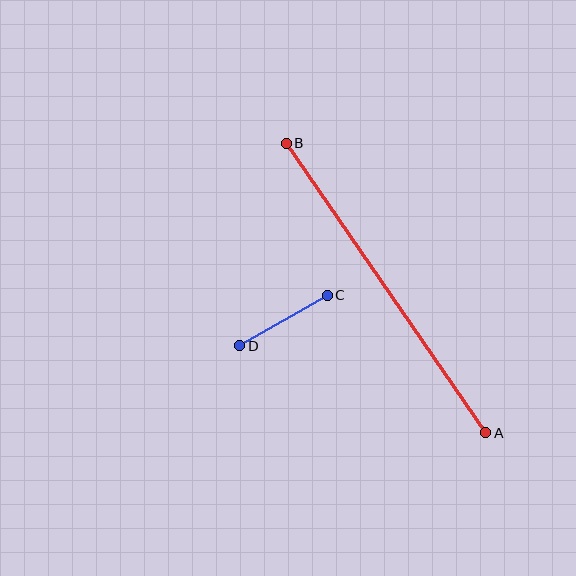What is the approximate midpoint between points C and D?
The midpoint is at approximately (284, 320) pixels.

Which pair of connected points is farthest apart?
Points A and B are farthest apart.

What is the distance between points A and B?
The distance is approximately 352 pixels.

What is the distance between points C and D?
The distance is approximately 101 pixels.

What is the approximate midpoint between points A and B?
The midpoint is at approximately (386, 288) pixels.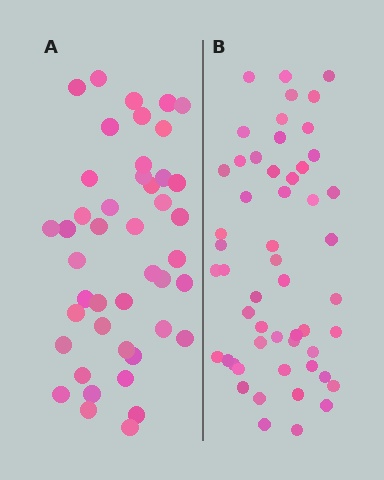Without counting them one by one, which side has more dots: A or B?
Region B (the right region) has more dots.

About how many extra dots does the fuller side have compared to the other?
Region B has roughly 8 or so more dots than region A.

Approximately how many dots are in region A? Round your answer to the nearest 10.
About 40 dots. (The exact count is 44, which rounds to 40.)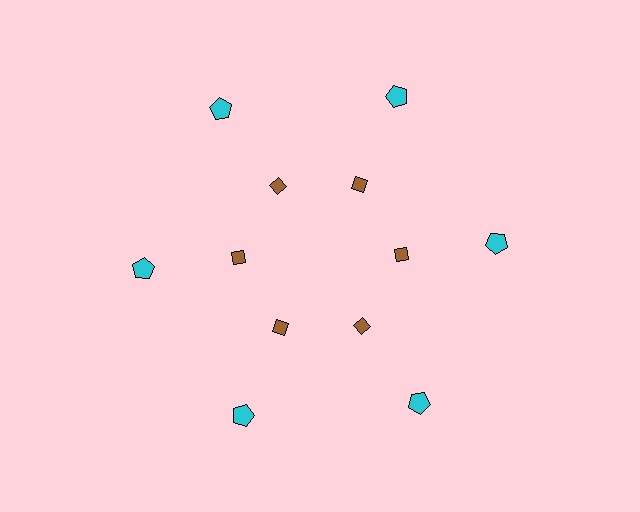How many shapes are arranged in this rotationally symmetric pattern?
There are 12 shapes, arranged in 6 groups of 2.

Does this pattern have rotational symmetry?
Yes, this pattern has 6-fold rotational symmetry. It looks the same after rotating 60 degrees around the center.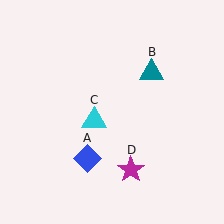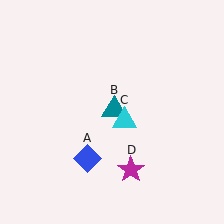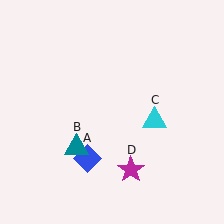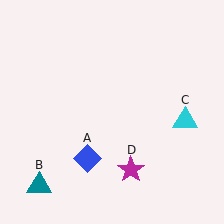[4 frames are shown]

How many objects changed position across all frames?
2 objects changed position: teal triangle (object B), cyan triangle (object C).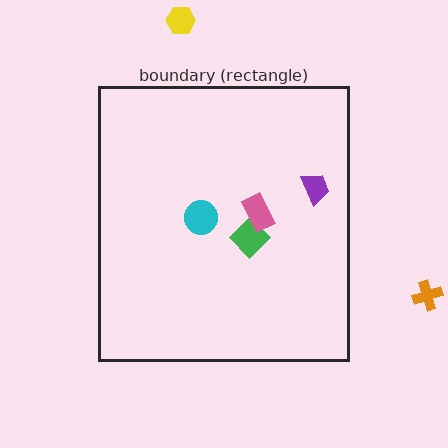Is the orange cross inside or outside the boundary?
Outside.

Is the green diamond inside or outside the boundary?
Inside.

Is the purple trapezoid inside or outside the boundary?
Inside.